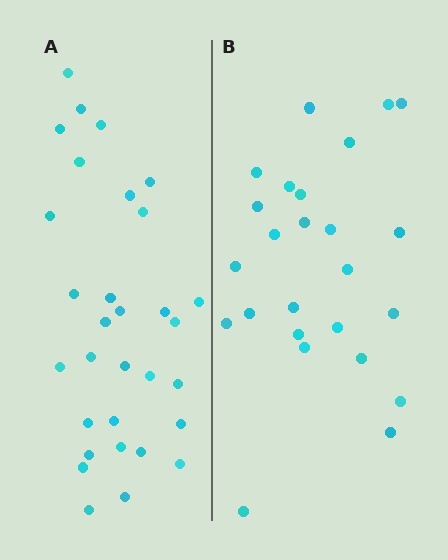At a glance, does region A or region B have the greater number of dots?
Region A (the left region) has more dots.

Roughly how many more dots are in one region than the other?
Region A has about 6 more dots than region B.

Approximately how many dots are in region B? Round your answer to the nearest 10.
About 20 dots. (The exact count is 25, which rounds to 20.)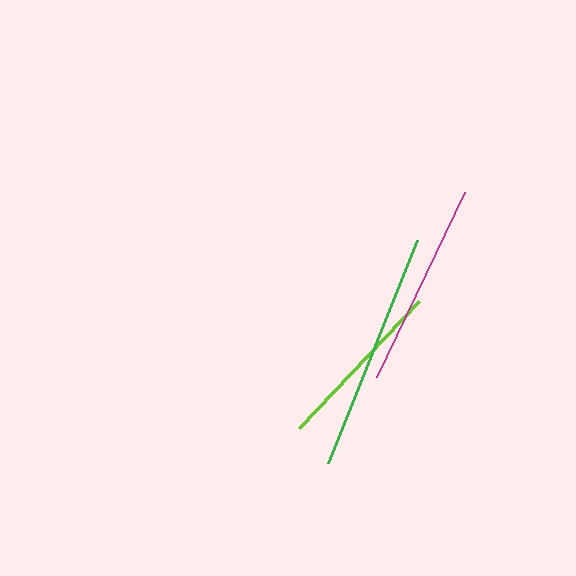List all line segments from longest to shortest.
From longest to shortest: green, magenta, lime.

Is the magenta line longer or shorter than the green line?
The green line is longer than the magenta line.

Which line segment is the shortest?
The lime line is the shortest at approximately 176 pixels.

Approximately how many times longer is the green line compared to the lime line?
The green line is approximately 1.4 times the length of the lime line.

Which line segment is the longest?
The green line is the longest at approximately 240 pixels.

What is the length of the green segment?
The green segment is approximately 240 pixels long.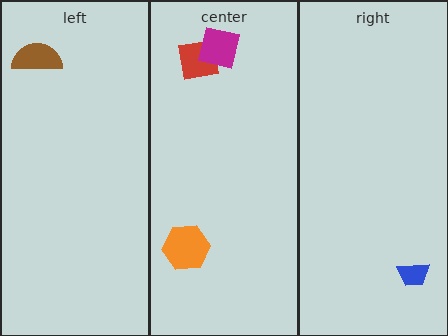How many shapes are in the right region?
1.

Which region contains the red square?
The center region.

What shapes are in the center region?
The red square, the magenta square, the orange hexagon.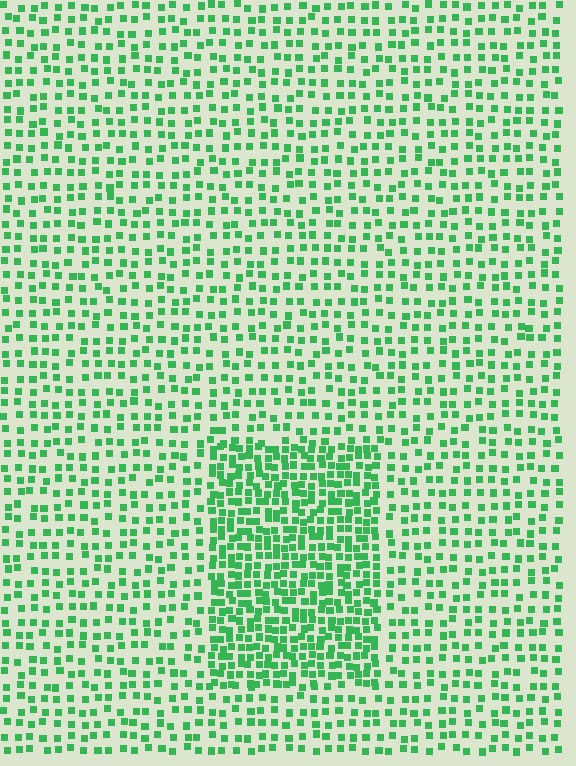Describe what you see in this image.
The image contains small green elements arranged at two different densities. A rectangle-shaped region is visible where the elements are more densely packed than the surrounding area.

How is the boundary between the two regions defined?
The boundary is defined by a change in element density (approximately 2.0x ratio). All elements are the same color, size, and shape.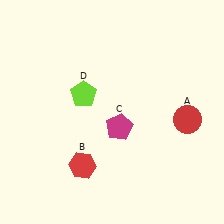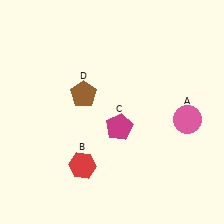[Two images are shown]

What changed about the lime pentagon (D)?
In Image 1, D is lime. In Image 2, it changed to brown.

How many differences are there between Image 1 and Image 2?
There are 2 differences between the two images.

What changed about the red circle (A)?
In Image 1, A is red. In Image 2, it changed to pink.